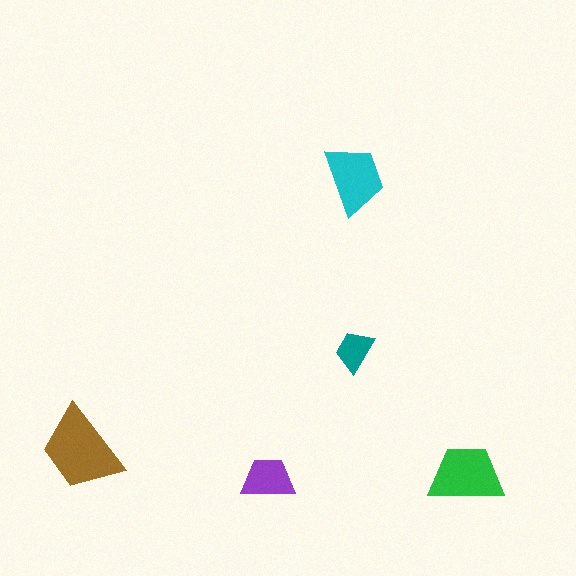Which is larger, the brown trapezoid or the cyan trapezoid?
The brown one.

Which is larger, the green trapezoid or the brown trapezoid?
The brown one.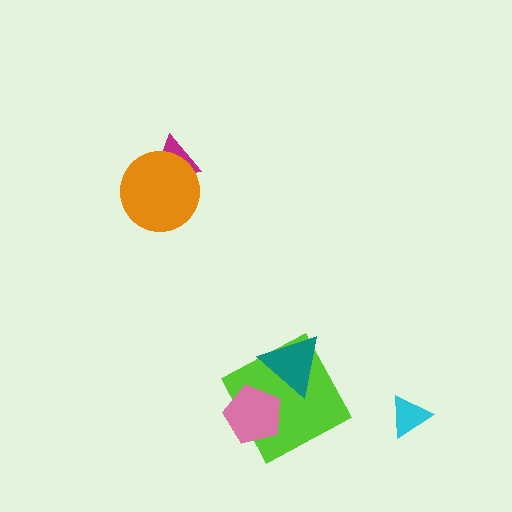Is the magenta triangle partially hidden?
Yes, it is partially covered by another shape.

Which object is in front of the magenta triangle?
The orange circle is in front of the magenta triangle.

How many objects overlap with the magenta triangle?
1 object overlaps with the magenta triangle.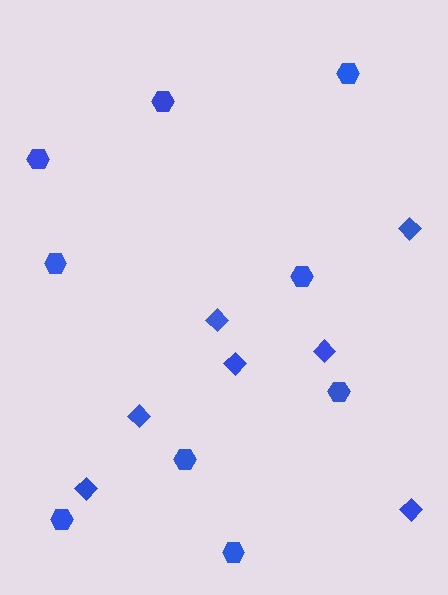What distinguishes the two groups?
There are 2 groups: one group of diamonds (7) and one group of hexagons (9).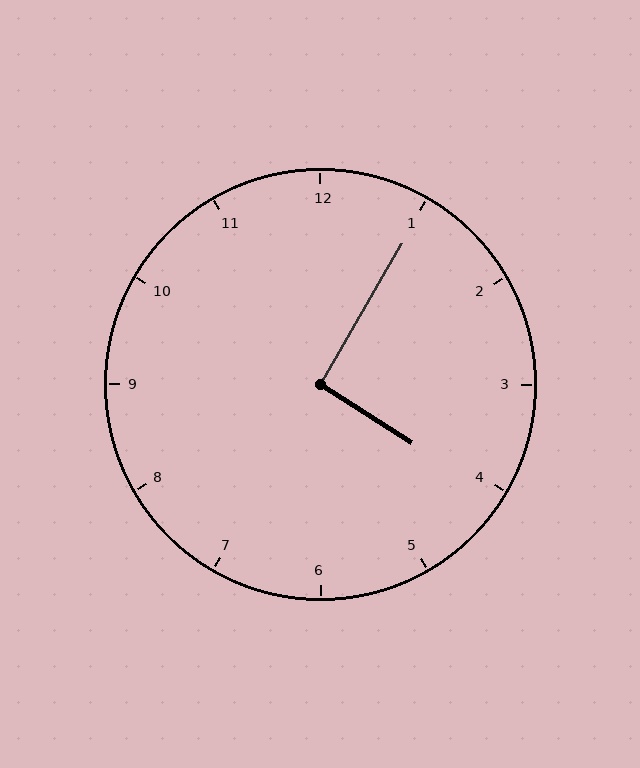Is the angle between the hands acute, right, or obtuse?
It is right.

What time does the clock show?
4:05.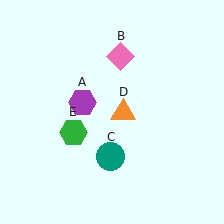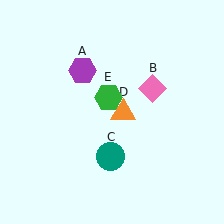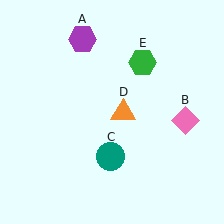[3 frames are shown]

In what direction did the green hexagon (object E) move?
The green hexagon (object E) moved up and to the right.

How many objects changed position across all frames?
3 objects changed position: purple hexagon (object A), pink diamond (object B), green hexagon (object E).